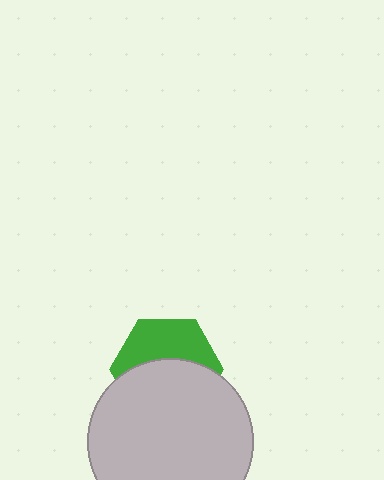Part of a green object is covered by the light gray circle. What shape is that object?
It is a hexagon.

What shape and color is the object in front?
The object in front is a light gray circle.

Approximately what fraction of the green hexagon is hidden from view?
Roughly 56% of the green hexagon is hidden behind the light gray circle.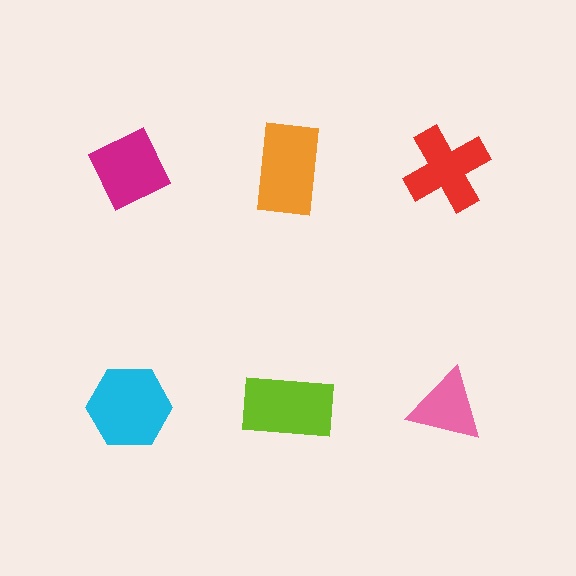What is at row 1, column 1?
A magenta diamond.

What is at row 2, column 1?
A cyan hexagon.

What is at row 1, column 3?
A red cross.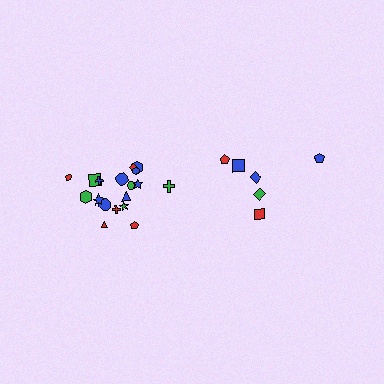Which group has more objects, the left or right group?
The left group.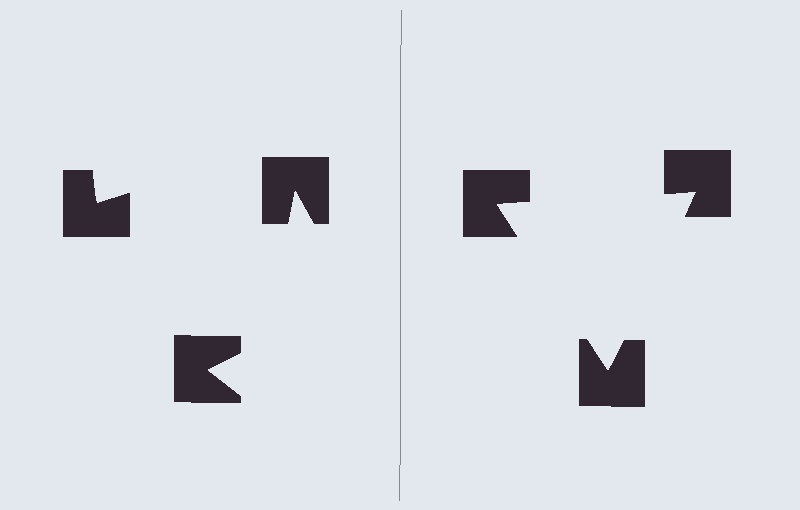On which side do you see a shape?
An illusory triangle appears on the right side. On the left side the wedge cuts are rotated, so no coherent shape forms.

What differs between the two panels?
The notched squares are positioned identically on both sides; only the wedge orientations differ. On the right they align to a triangle; on the left they are misaligned.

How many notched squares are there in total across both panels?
6 — 3 on each side.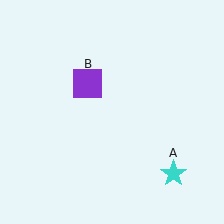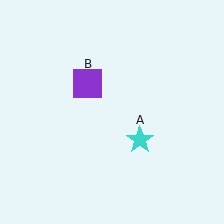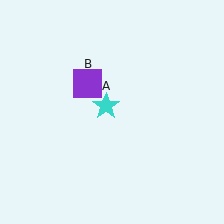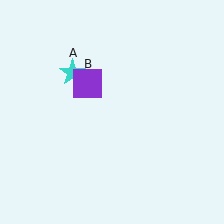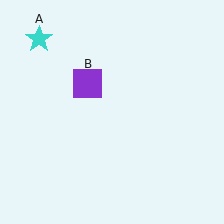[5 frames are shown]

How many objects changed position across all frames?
1 object changed position: cyan star (object A).